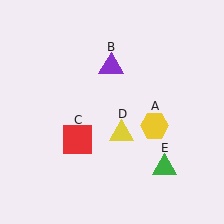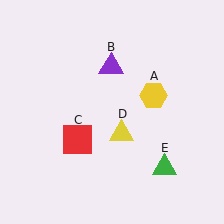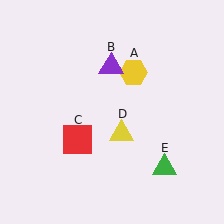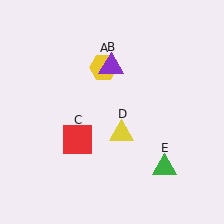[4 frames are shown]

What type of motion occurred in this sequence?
The yellow hexagon (object A) rotated counterclockwise around the center of the scene.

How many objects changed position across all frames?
1 object changed position: yellow hexagon (object A).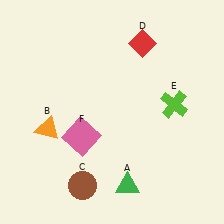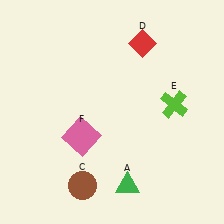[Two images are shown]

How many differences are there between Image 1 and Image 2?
There is 1 difference between the two images.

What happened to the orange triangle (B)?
The orange triangle (B) was removed in Image 2. It was in the bottom-left area of Image 1.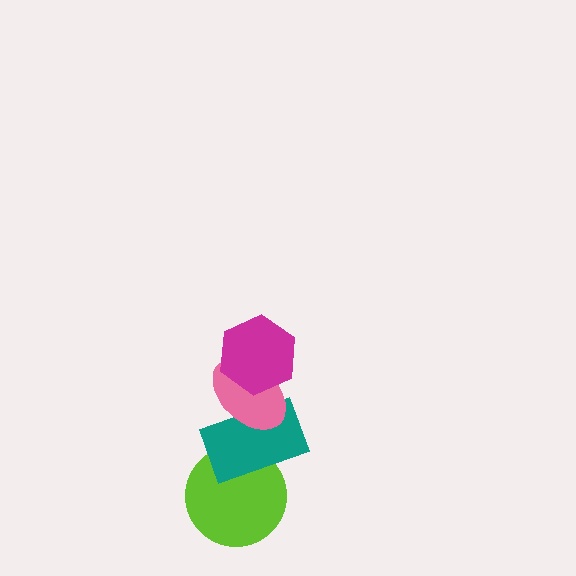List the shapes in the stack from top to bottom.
From top to bottom: the magenta hexagon, the pink ellipse, the teal rectangle, the lime circle.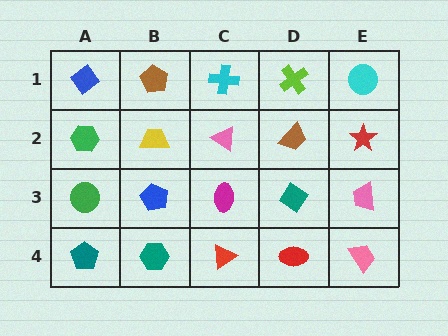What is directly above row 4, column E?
A pink trapezoid.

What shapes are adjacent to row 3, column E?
A red star (row 2, column E), a pink trapezoid (row 4, column E), a teal diamond (row 3, column D).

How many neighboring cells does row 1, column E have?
2.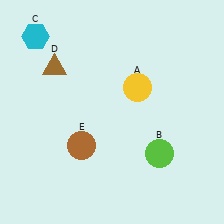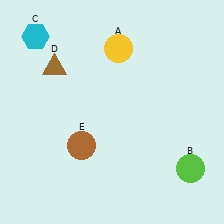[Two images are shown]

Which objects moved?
The objects that moved are: the yellow circle (A), the lime circle (B).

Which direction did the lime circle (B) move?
The lime circle (B) moved right.